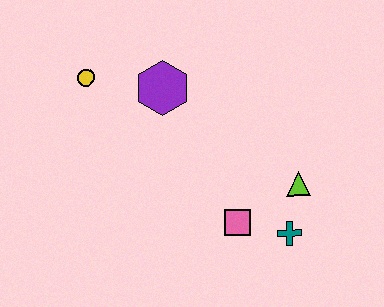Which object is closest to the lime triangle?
The teal cross is closest to the lime triangle.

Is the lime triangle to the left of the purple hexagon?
No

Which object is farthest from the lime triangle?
The yellow circle is farthest from the lime triangle.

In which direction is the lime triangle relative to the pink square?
The lime triangle is to the right of the pink square.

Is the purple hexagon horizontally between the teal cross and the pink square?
No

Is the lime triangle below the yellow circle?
Yes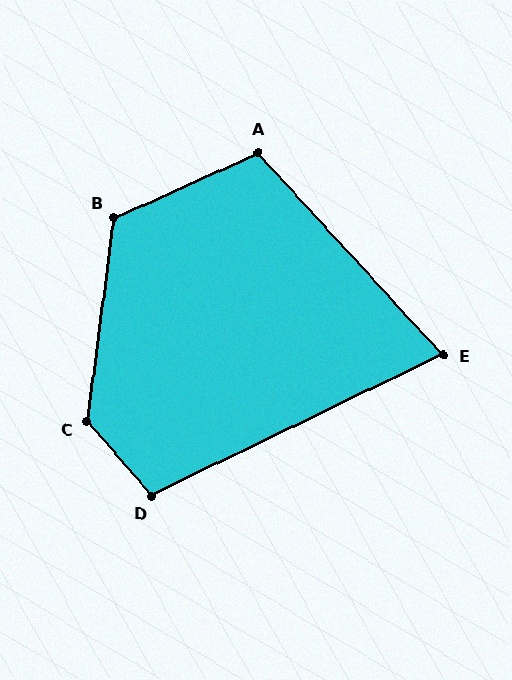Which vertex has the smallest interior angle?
E, at approximately 73 degrees.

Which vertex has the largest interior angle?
C, at approximately 132 degrees.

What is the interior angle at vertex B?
Approximately 122 degrees (obtuse).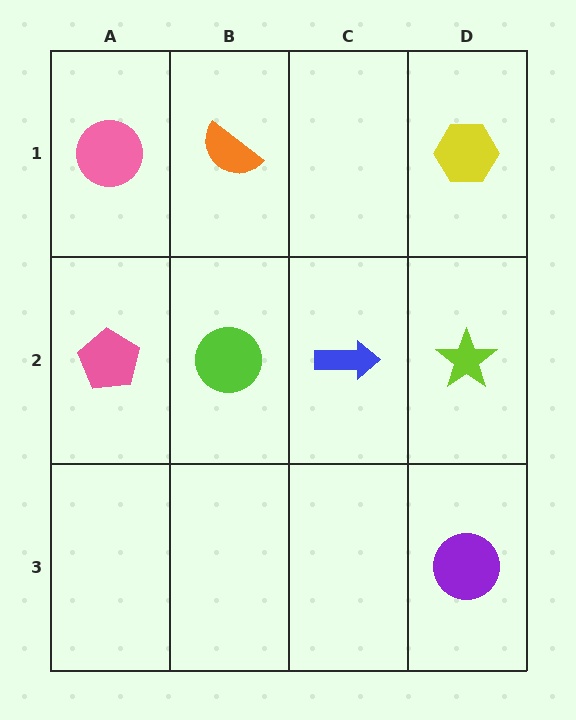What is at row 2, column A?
A pink pentagon.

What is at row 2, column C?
A blue arrow.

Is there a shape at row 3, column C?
No, that cell is empty.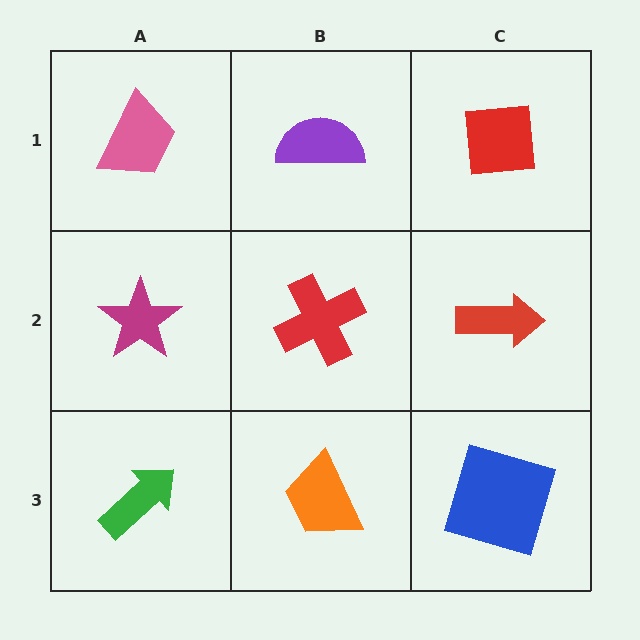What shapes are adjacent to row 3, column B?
A red cross (row 2, column B), a green arrow (row 3, column A), a blue square (row 3, column C).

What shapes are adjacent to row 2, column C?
A red square (row 1, column C), a blue square (row 3, column C), a red cross (row 2, column B).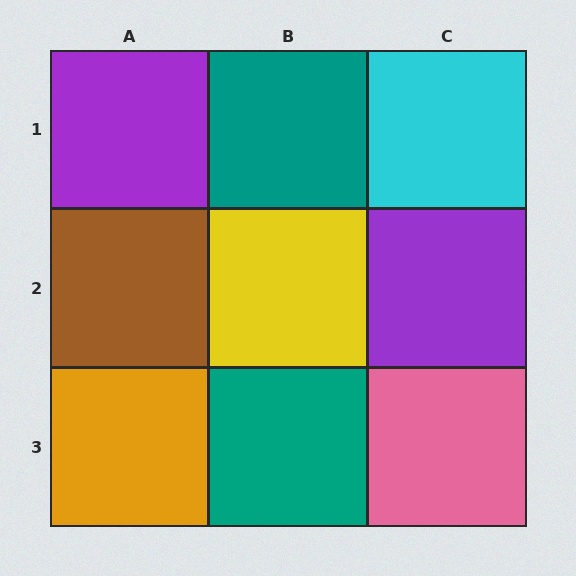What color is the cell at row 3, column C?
Pink.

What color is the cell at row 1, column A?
Purple.